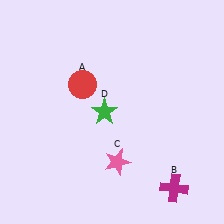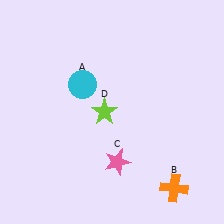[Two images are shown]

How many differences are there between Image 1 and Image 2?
There are 3 differences between the two images.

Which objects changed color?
A changed from red to cyan. B changed from magenta to orange. D changed from green to lime.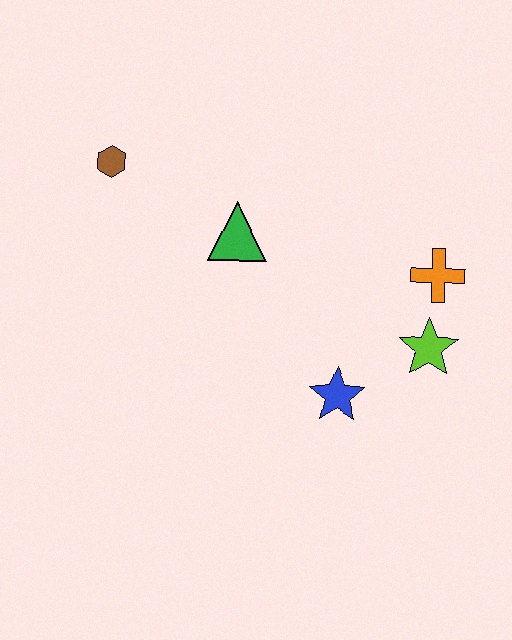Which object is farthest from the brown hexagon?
The lime star is farthest from the brown hexagon.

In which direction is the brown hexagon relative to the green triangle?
The brown hexagon is to the left of the green triangle.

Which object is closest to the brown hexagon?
The green triangle is closest to the brown hexagon.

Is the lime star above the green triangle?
No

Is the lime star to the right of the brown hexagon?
Yes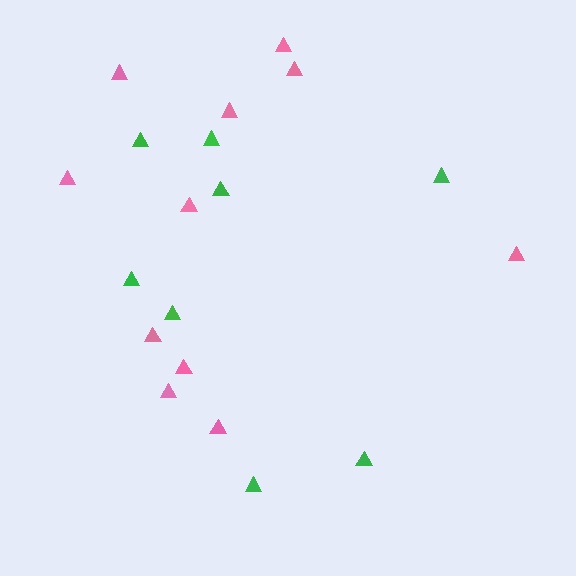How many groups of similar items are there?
There are 2 groups: one group of green triangles (8) and one group of pink triangles (11).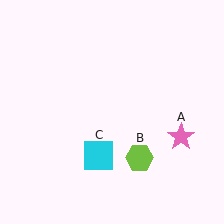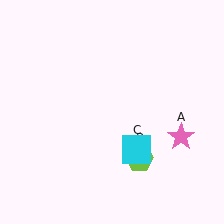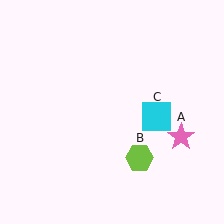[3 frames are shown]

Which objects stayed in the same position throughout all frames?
Pink star (object A) and lime hexagon (object B) remained stationary.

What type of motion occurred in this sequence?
The cyan square (object C) rotated counterclockwise around the center of the scene.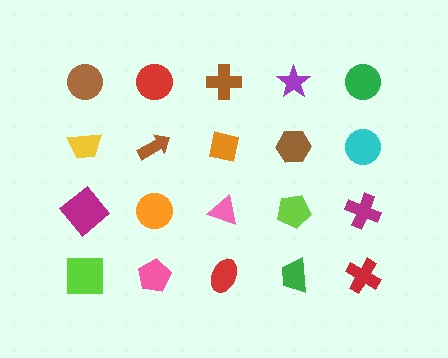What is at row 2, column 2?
A brown arrow.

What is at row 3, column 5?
A magenta cross.